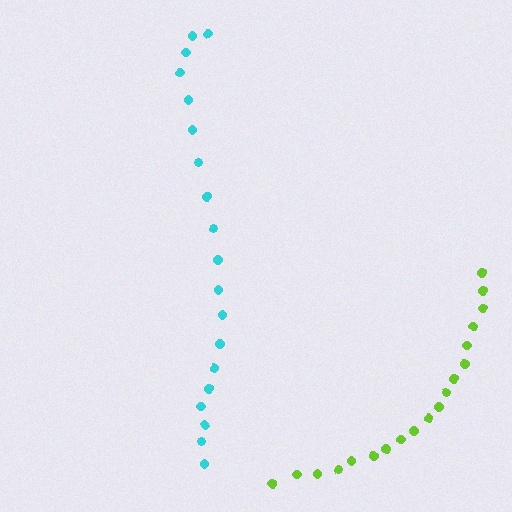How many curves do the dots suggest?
There are 2 distinct paths.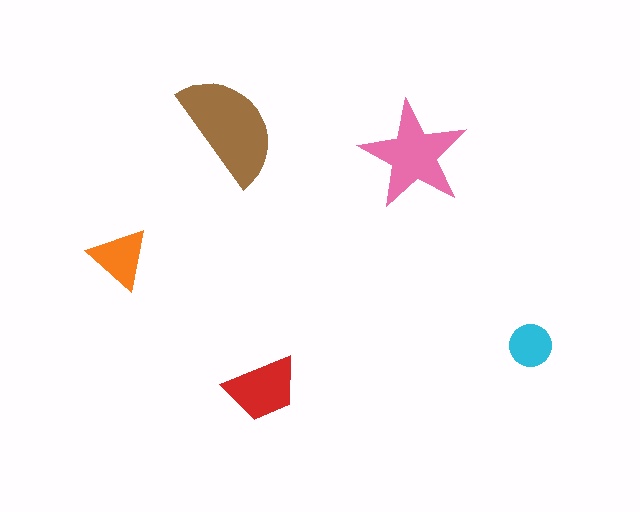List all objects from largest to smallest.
The brown semicircle, the pink star, the red trapezoid, the orange triangle, the cyan circle.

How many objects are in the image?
There are 5 objects in the image.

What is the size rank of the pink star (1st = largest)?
2nd.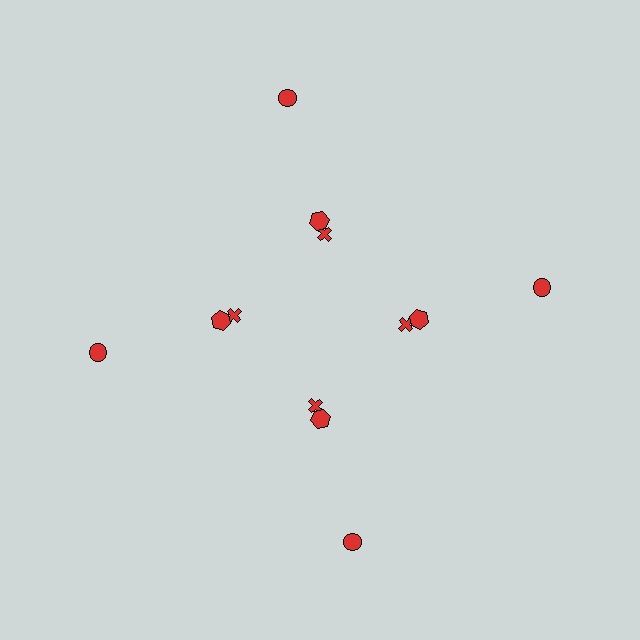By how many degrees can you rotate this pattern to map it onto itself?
The pattern maps onto itself every 90 degrees of rotation.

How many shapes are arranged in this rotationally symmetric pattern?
There are 12 shapes, arranged in 4 groups of 3.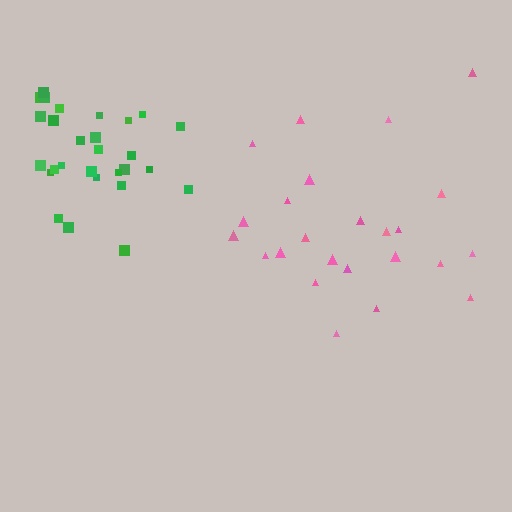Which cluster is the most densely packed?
Green.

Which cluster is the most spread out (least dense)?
Pink.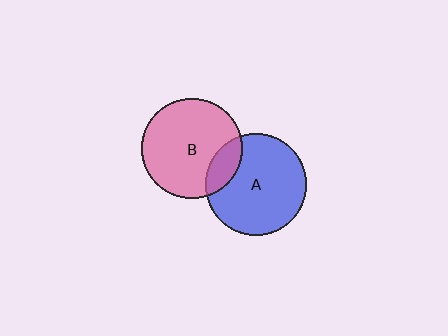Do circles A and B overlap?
Yes.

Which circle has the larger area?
Circle A (blue).